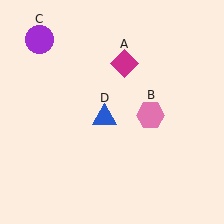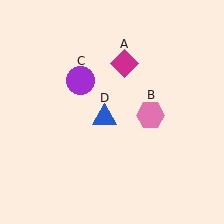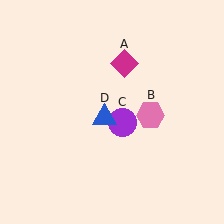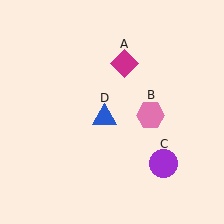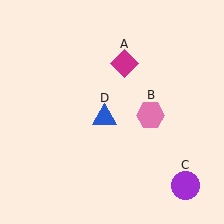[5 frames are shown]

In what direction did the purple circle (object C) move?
The purple circle (object C) moved down and to the right.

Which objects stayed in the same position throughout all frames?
Magenta diamond (object A) and pink hexagon (object B) and blue triangle (object D) remained stationary.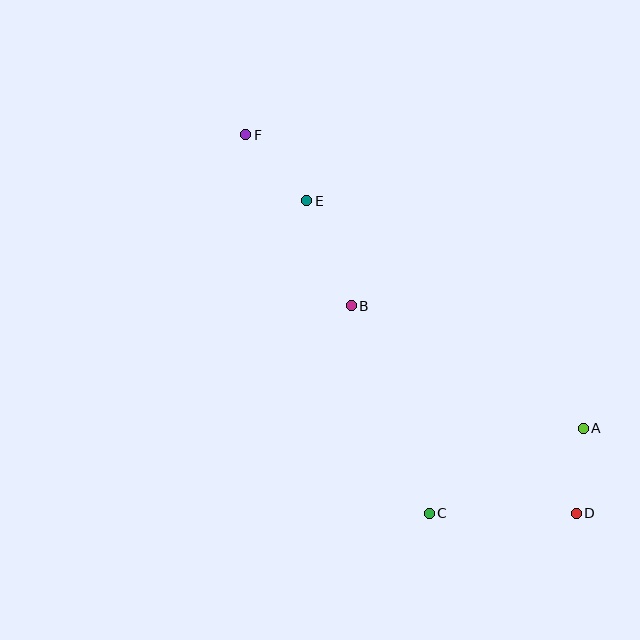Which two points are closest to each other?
Points A and D are closest to each other.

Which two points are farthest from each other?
Points D and F are farthest from each other.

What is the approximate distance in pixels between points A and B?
The distance between A and B is approximately 262 pixels.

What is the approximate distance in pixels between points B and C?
The distance between B and C is approximately 222 pixels.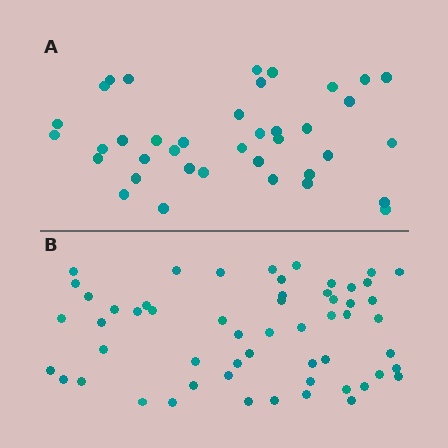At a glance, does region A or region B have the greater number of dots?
Region B (the bottom region) has more dots.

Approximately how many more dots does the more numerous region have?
Region B has approximately 20 more dots than region A.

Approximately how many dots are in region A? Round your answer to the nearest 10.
About 40 dots. (The exact count is 38, which rounds to 40.)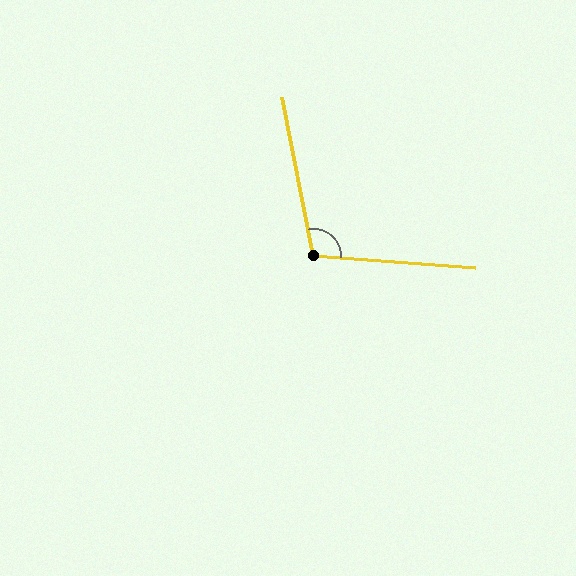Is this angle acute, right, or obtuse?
It is obtuse.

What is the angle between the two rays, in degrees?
Approximately 105 degrees.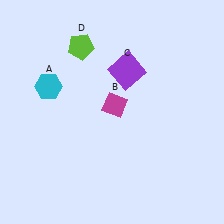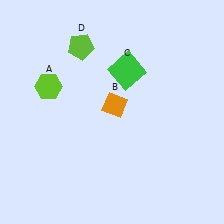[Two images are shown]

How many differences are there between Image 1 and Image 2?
There are 3 differences between the two images.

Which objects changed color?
A changed from cyan to lime. B changed from magenta to orange. C changed from purple to green.